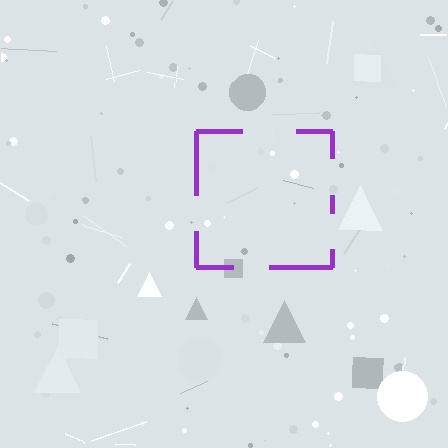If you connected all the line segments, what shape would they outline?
They would outline a square.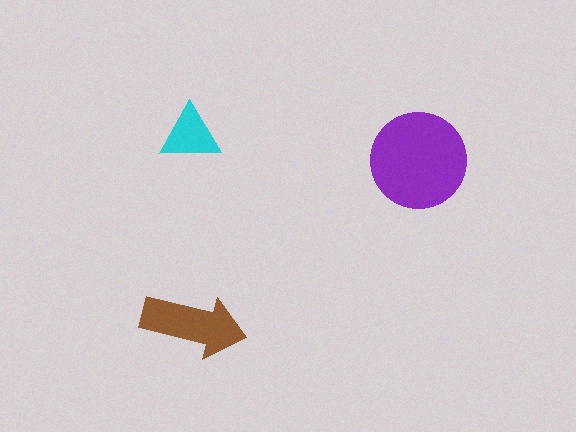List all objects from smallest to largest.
The cyan triangle, the brown arrow, the purple circle.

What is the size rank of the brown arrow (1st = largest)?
2nd.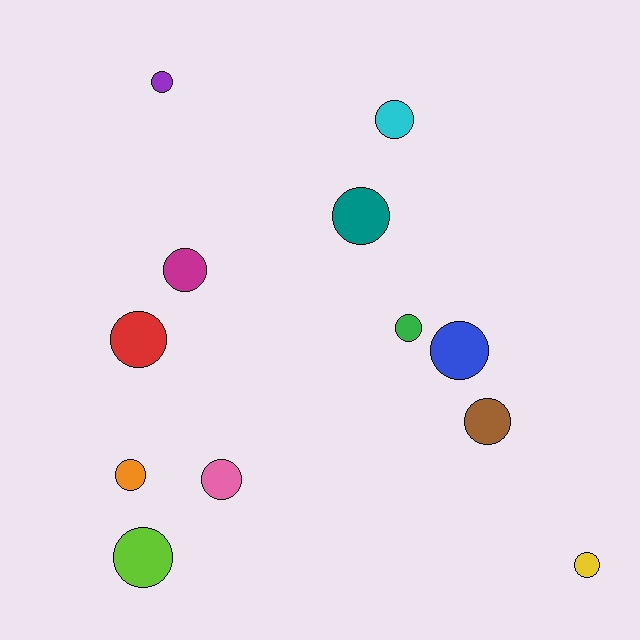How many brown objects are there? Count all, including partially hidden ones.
There is 1 brown object.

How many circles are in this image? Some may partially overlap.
There are 12 circles.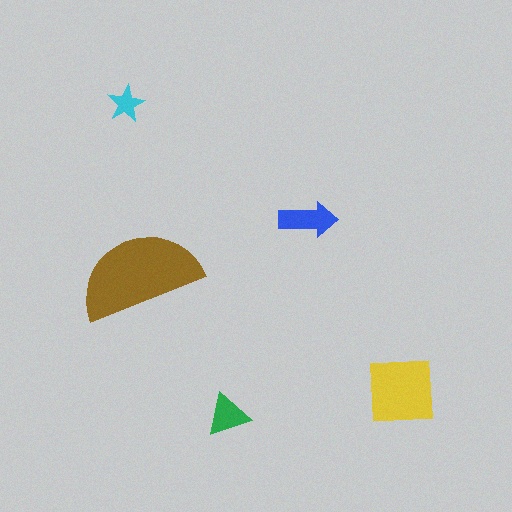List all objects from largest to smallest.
The brown semicircle, the yellow square, the blue arrow, the green triangle, the cyan star.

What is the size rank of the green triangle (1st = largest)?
4th.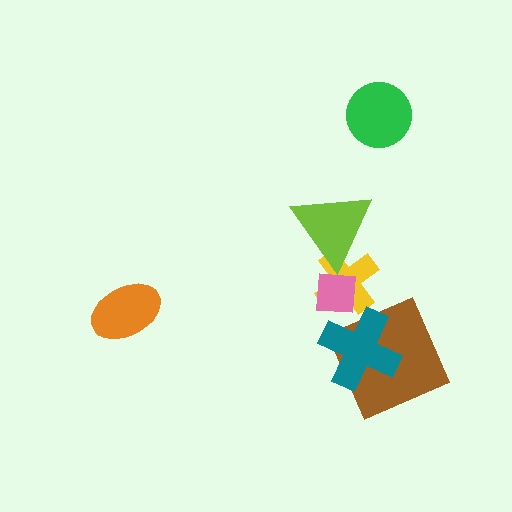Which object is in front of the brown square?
The teal cross is in front of the brown square.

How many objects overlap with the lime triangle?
1 object overlaps with the lime triangle.